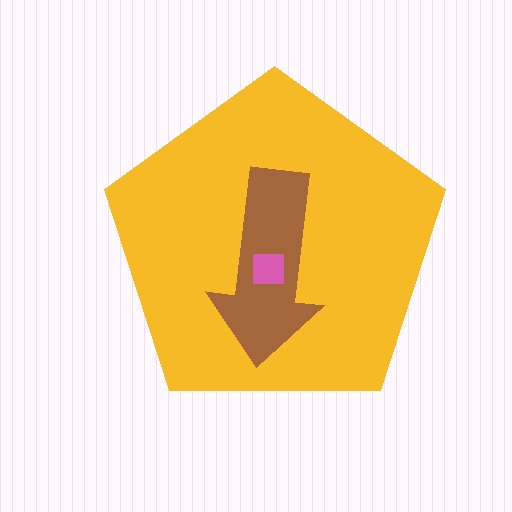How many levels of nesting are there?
3.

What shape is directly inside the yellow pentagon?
The brown arrow.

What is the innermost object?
The pink square.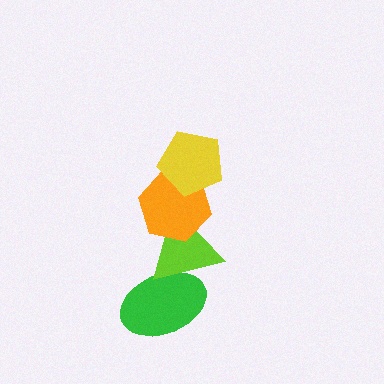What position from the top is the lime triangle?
The lime triangle is 3rd from the top.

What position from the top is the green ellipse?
The green ellipse is 4th from the top.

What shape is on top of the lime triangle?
The orange hexagon is on top of the lime triangle.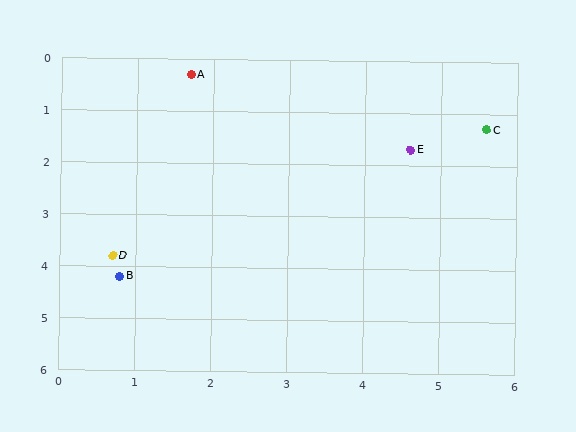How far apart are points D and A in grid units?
Points D and A are about 3.6 grid units apart.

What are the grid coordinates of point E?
Point E is at approximately (4.6, 1.7).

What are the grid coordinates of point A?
Point A is at approximately (1.7, 0.3).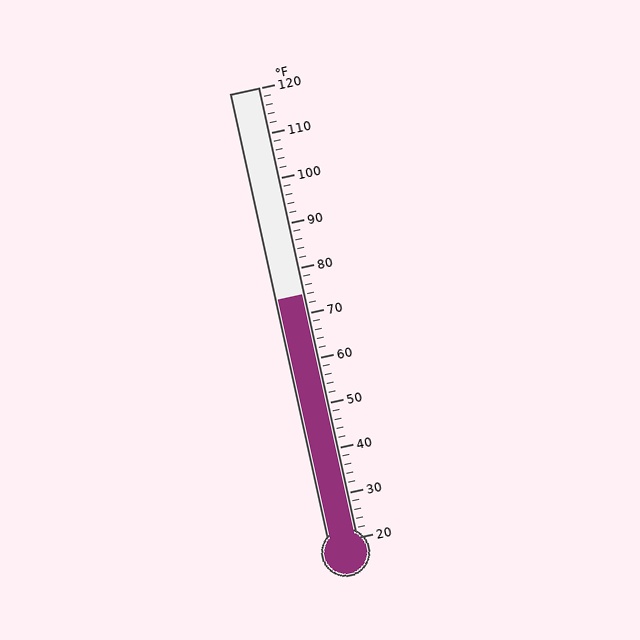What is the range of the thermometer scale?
The thermometer scale ranges from 20°F to 120°F.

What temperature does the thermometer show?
The thermometer shows approximately 74°F.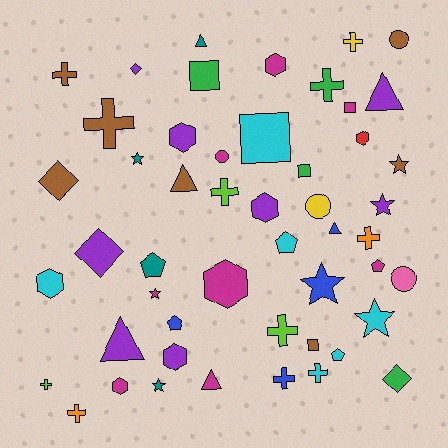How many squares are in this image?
There are 5 squares.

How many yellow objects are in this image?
There are 2 yellow objects.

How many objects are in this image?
There are 50 objects.